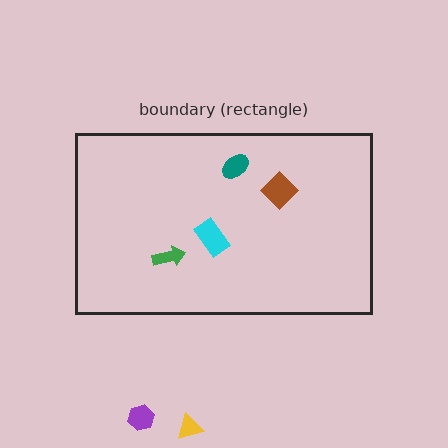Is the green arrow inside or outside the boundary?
Inside.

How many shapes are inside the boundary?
4 inside, 2 outside.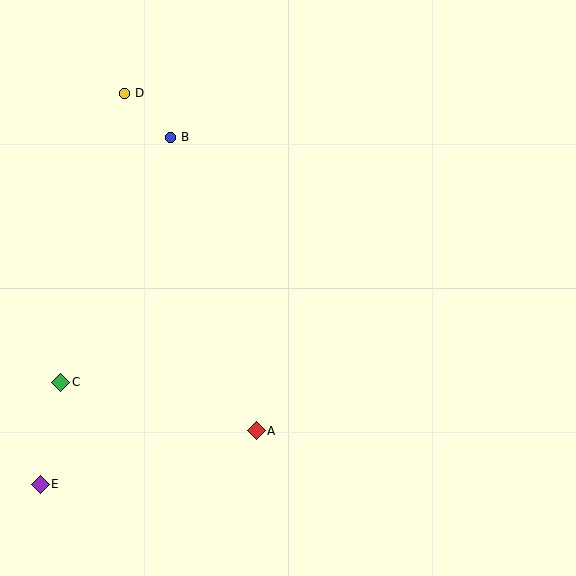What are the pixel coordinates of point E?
Point E is at (40, 484).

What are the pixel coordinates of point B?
Point B is at (170, 137).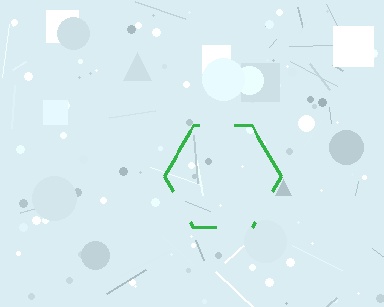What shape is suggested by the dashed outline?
The dashed outline suggests a hexagon.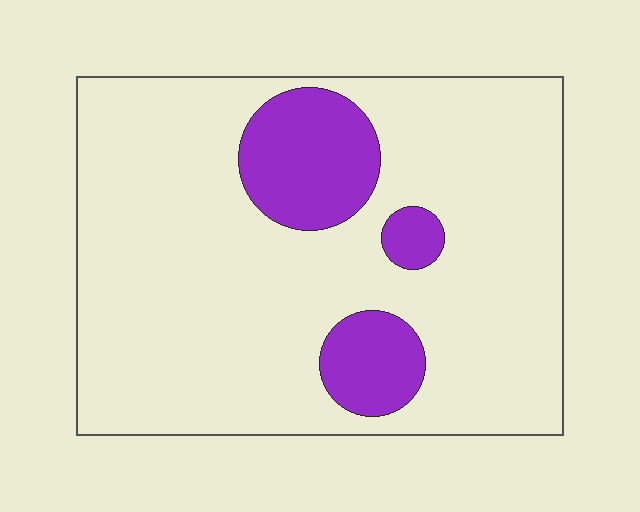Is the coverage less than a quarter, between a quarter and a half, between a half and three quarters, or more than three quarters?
Less than a quarter.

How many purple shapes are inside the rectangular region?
3.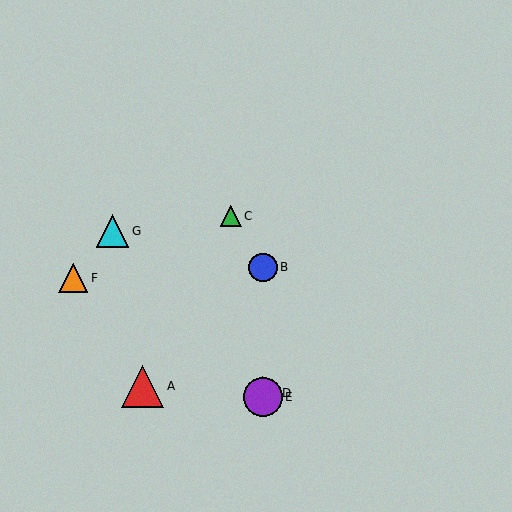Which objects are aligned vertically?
Objects B, D, E are aligned vertically.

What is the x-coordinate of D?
Object D is at x≈263.